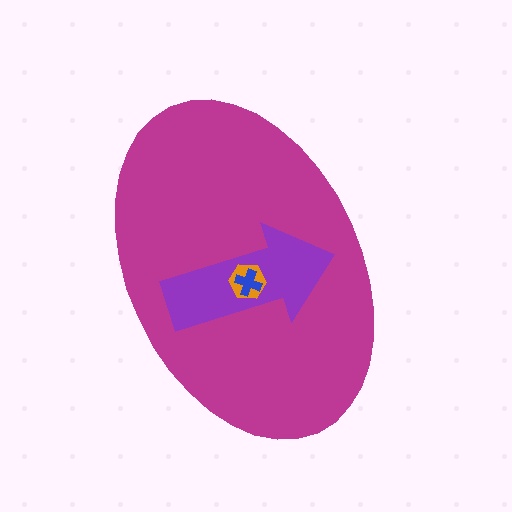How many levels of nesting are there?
4.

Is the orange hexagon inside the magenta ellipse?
Yes.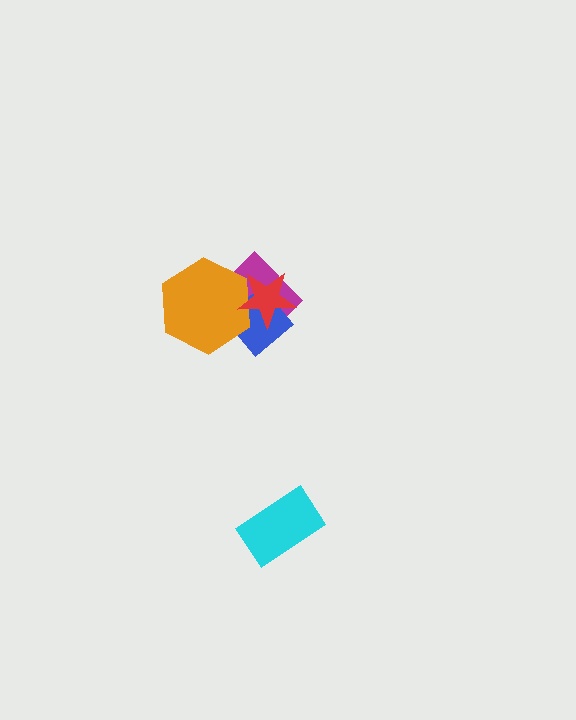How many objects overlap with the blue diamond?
3 objects overlap with the blue diamond.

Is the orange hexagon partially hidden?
Yes, it is partially covered by another shape.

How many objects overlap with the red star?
3 objects overlap with the red star.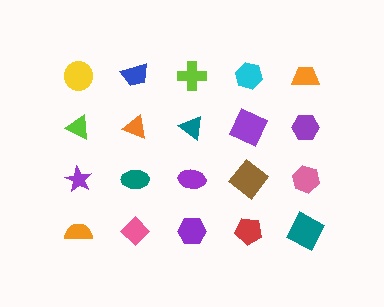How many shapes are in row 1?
5 shapes.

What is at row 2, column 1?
A lime triangle.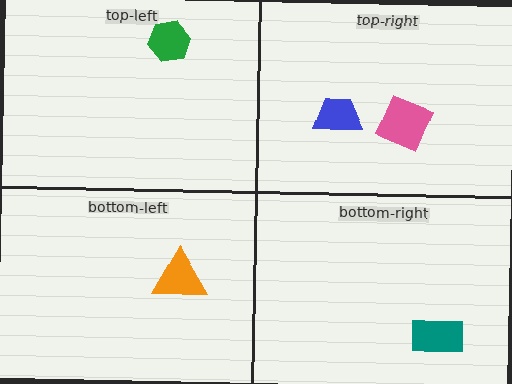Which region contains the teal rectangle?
The bottom-right region.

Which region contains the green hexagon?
The top-left region.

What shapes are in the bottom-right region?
The teal rectangle.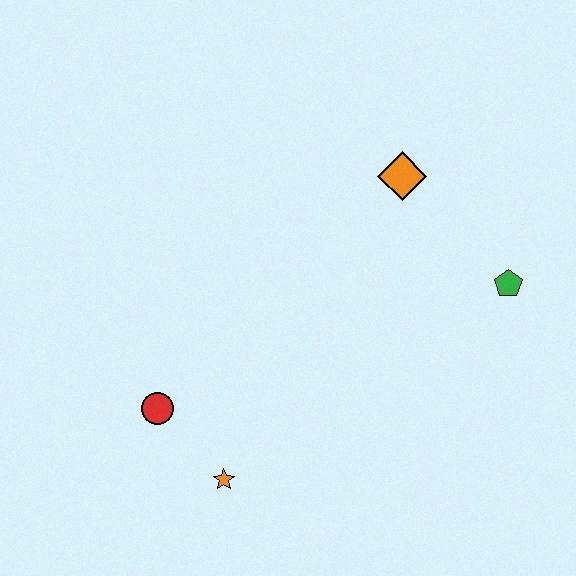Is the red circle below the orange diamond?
Yes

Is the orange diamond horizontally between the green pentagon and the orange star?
Yes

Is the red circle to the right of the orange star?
No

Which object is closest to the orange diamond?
The green pentagon is closest to the orange diamond.